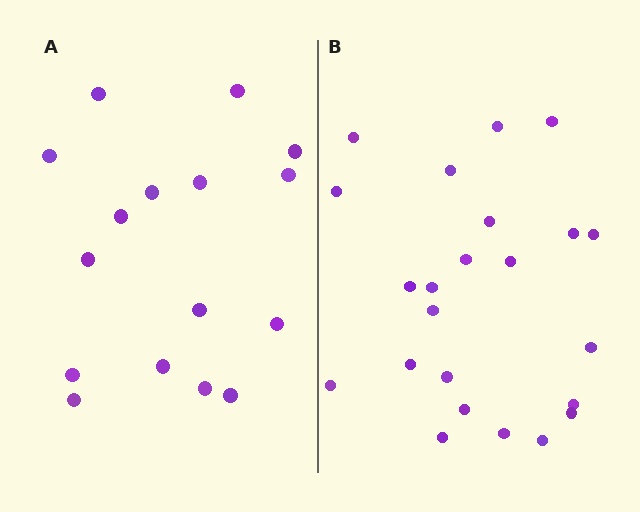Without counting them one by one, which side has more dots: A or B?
Region B (the right region) has more dots.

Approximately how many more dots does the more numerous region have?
Region B has roughly 8 or so more dots than region A.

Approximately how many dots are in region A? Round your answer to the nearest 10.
About 20 dots. (The exact count is 16, which rounds to 20.)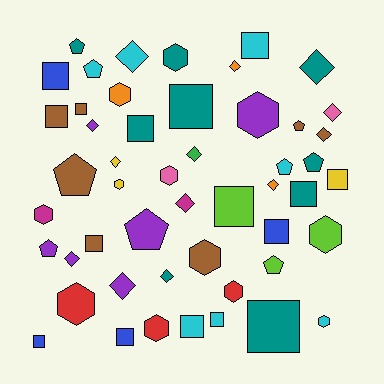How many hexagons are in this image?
There are 12 hexagons.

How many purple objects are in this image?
There are 6 purple objects.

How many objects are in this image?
There are 50 objects.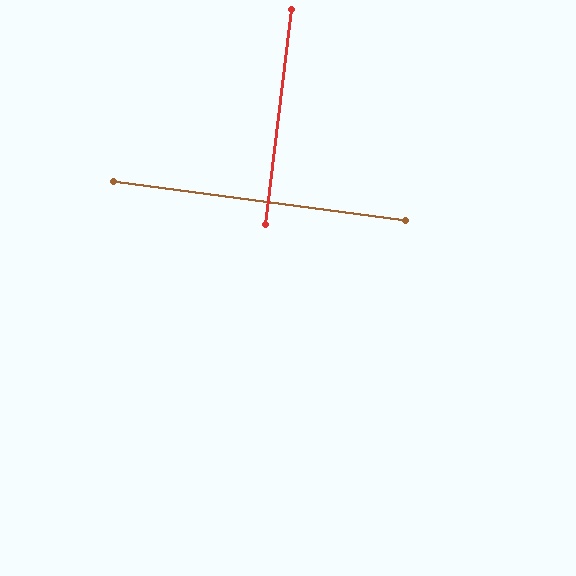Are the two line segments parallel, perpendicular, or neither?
Perpendicular — they meet at approximately 89°.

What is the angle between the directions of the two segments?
Approximately 89 degrees.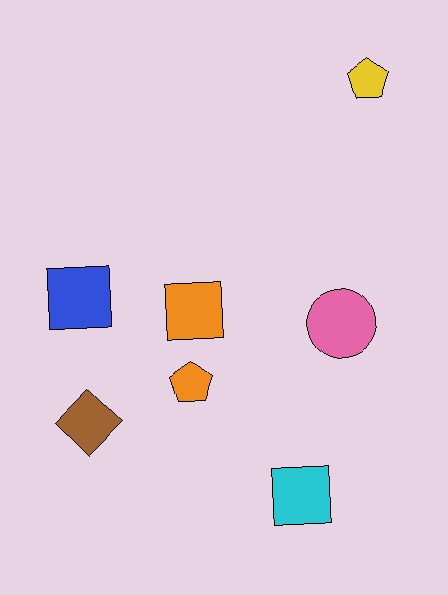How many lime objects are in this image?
There are no lime objects.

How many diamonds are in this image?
There is 1 diamond.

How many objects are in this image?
There are 7 objects.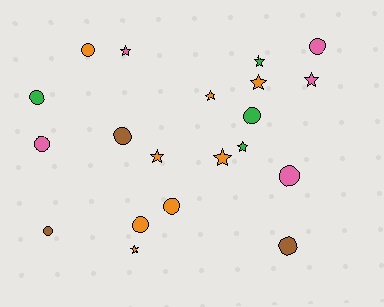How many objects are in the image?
There are 20 objects.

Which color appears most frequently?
Orange, with 8 objects.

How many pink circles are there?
There are 3 pink circles.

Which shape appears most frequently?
Circle, with 11 objects.